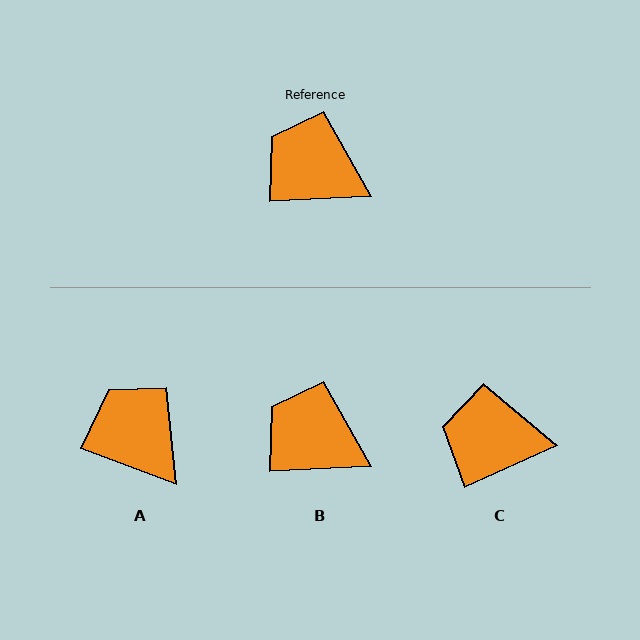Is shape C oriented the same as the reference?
No, it is off by about 21 degrees.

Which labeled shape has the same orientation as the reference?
B.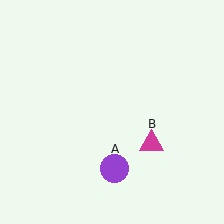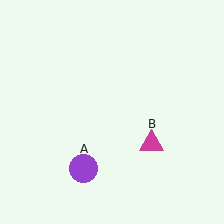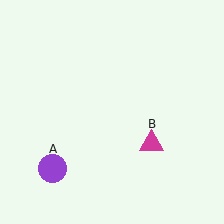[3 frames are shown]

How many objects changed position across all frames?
1 object changed position: purple circle (object A).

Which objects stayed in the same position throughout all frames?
Magenta triangle (object B) remained stationary.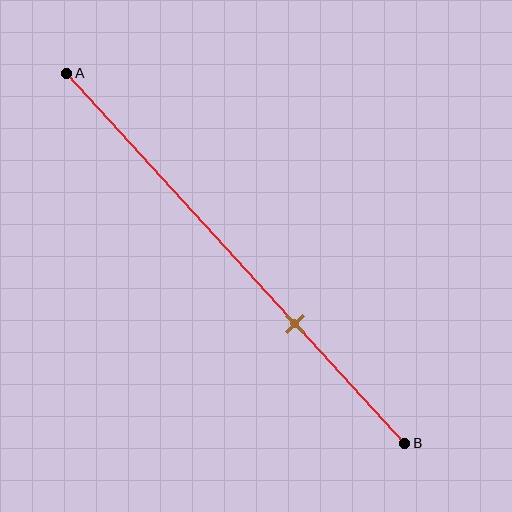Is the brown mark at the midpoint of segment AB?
No, the mark is at about 70% from A, not at the 50% midpoint.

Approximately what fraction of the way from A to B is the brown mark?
The brown mark is approximately 70% of the way from A to B.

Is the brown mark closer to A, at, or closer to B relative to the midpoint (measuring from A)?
The brown mark is closer to point B than the midpoint of segment AB.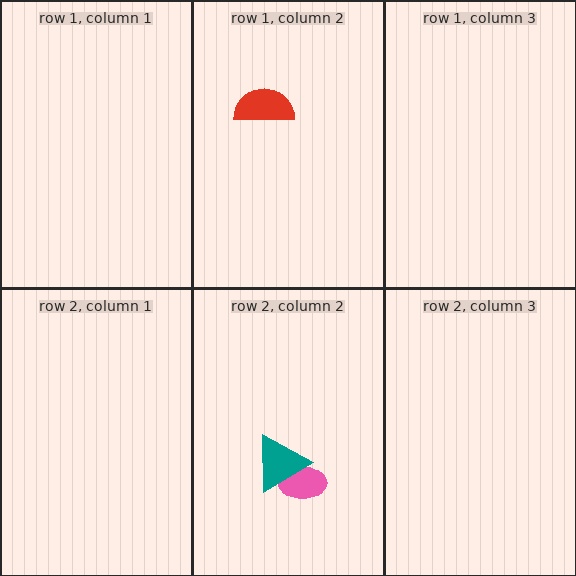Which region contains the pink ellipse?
The row 2, column 2 region.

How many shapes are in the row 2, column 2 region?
2.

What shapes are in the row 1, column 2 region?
The red semicircle.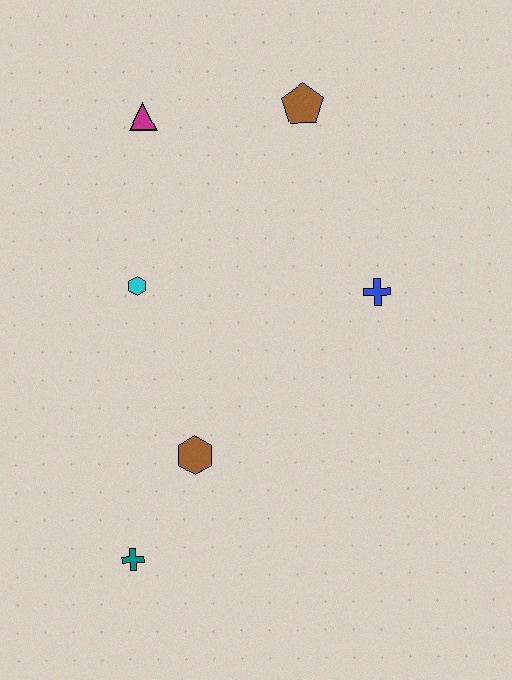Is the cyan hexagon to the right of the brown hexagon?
No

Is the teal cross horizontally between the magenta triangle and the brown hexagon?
No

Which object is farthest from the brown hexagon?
The brown pentagon is farthest from the brown hexagon.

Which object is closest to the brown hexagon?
The teal cross is closest to the brown hexagon.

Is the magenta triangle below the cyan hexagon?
No